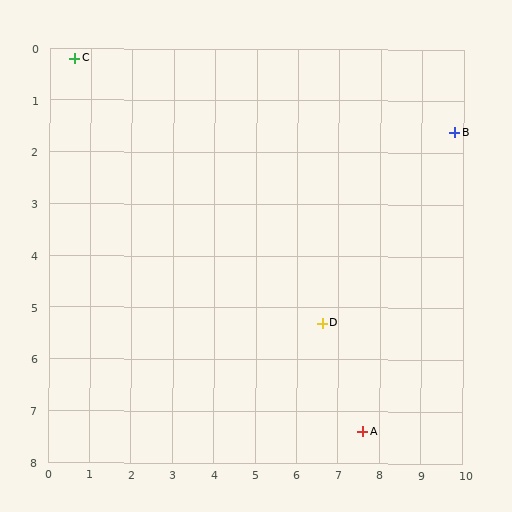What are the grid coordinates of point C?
Point C is at approximately (0.6, 0.2).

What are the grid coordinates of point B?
Point B is at approximately (9.8, 1.6).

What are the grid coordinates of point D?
Point D is at approximately (6.6, 5.3).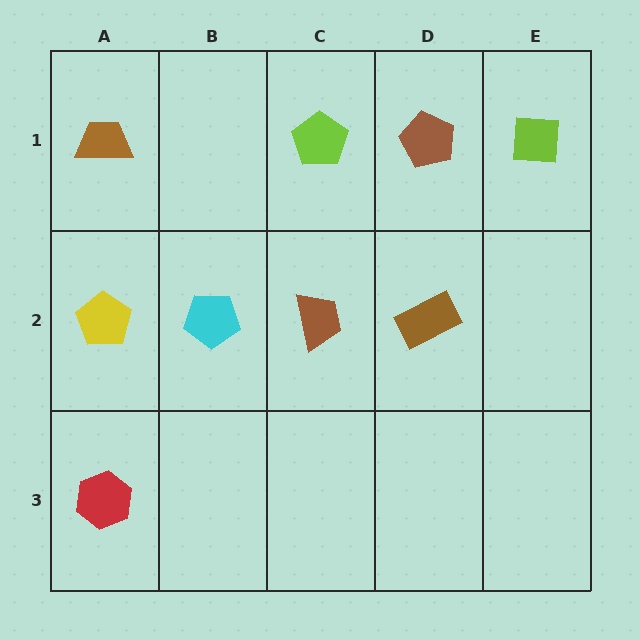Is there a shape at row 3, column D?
No, that cell is empty.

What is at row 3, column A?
A red hexagon.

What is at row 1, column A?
A brown trapezoid.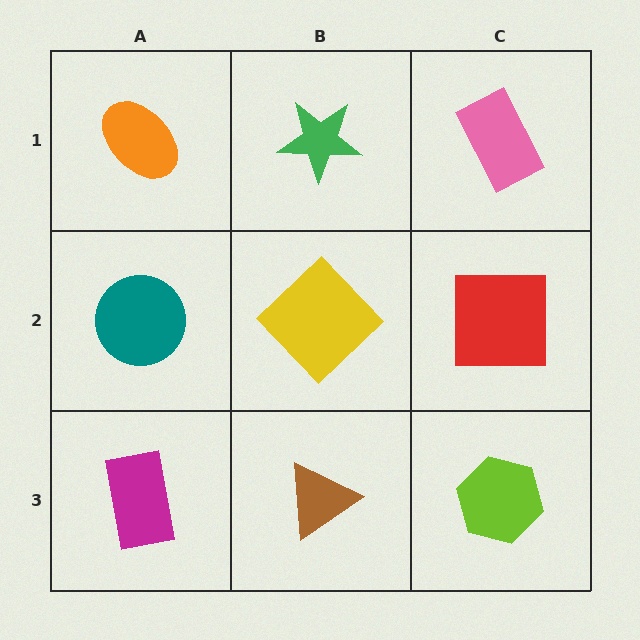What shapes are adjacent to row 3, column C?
A red square (row 2, column C), a brown triangle (row 3, column B).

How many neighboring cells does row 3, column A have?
2.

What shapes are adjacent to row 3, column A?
A teal circle (row 2, column A), a brown triangle (row 3, column B).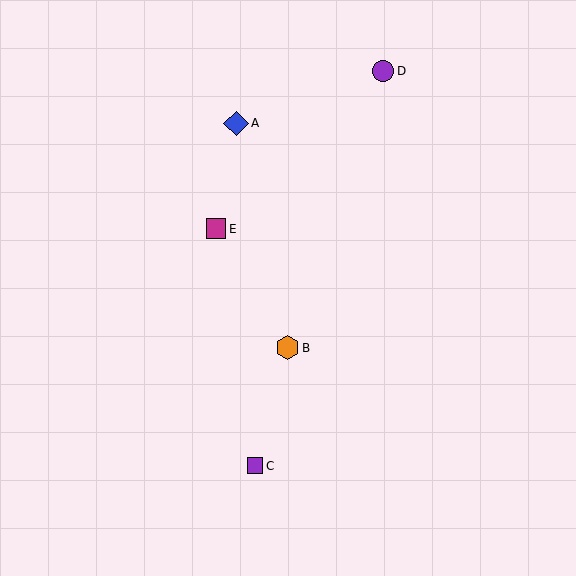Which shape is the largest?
The blue diamond (labeled A) is the largest.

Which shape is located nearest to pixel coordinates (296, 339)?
The orange hexagon (labeled B) at (288, 348) is nearest to that location.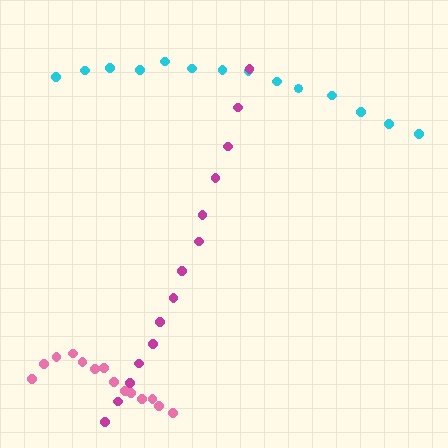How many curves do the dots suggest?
There are 3 distinct paths.